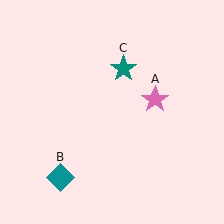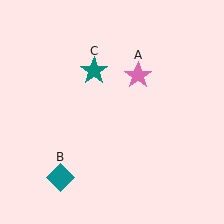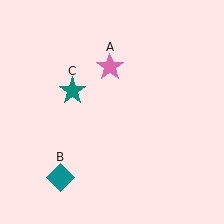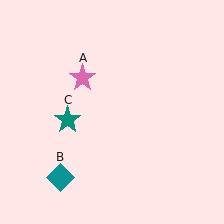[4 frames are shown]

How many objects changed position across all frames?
2 objects changed position: pink star (object A), teal star (object C).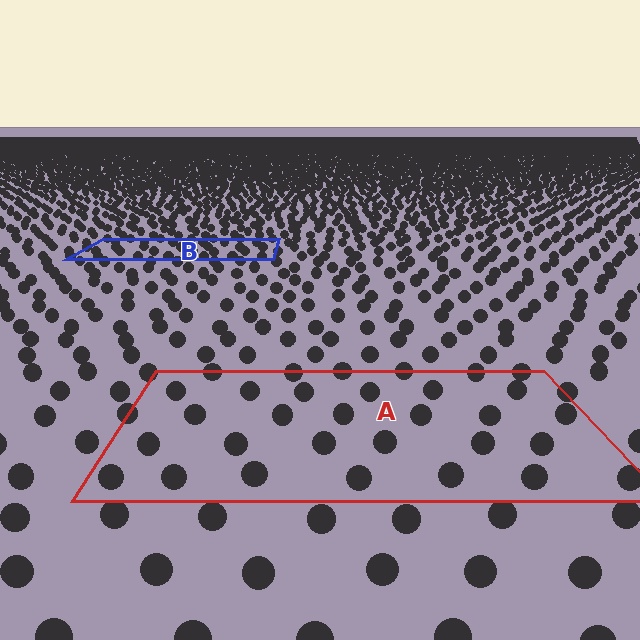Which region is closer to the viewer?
Region A is closer. The texture elements there are larger and more spread out.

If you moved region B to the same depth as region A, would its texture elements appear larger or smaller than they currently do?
They would appear larger. At a closer depth, the same texture elements are projected at a bigger on-screen size.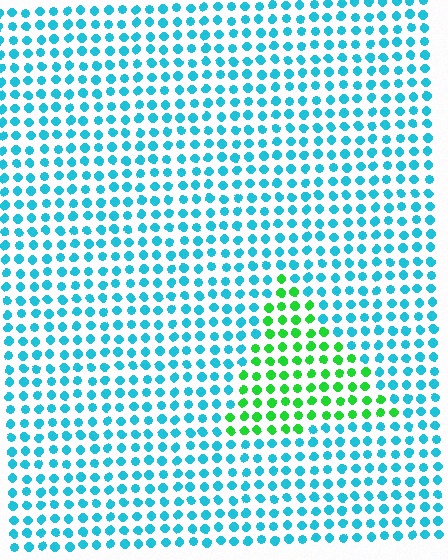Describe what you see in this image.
The image is filled with small cyan elements in a uniform arrangement. A triangle-shaped region is visible where the elements are tinted to a slightly different hue, forming a subtle color boundary.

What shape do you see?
I see a triangle.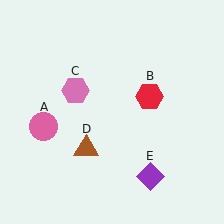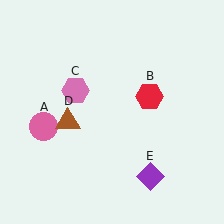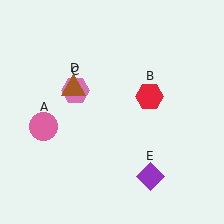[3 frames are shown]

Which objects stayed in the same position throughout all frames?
Pink circle (object A) and red hexagon (object B) and pink hexagon (object C) and purple diamond (object E) remained stationary.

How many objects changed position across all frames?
1 object changed position: brown triangle (object D).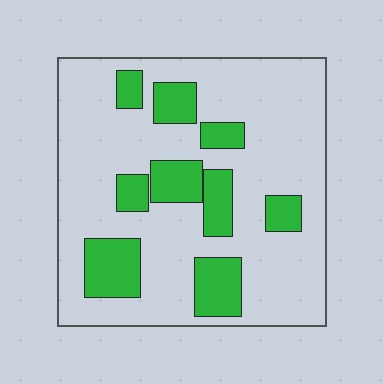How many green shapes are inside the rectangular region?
9.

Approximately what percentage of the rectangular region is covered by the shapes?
Approximately 25%.